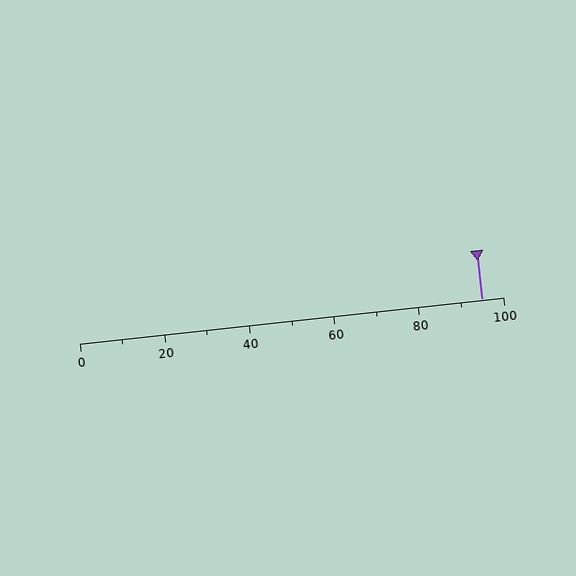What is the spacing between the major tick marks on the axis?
The major ticks are spaced 20 apart.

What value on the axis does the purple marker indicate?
The marker indicates approximately 95.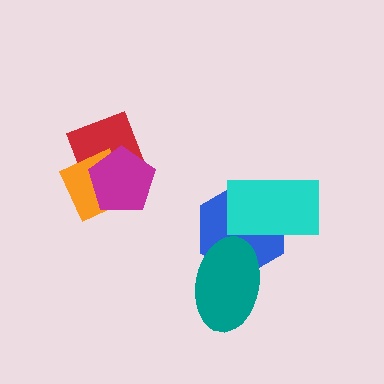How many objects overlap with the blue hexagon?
2 objects overlap with the blue hexagon.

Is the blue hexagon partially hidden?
Yes, it is partially covered by another shape.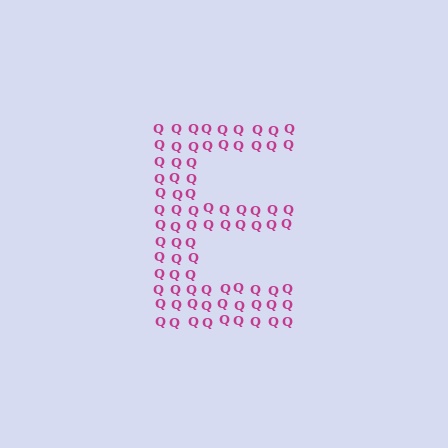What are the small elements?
The small elements are letter Q's.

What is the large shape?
The large shape is the letter E.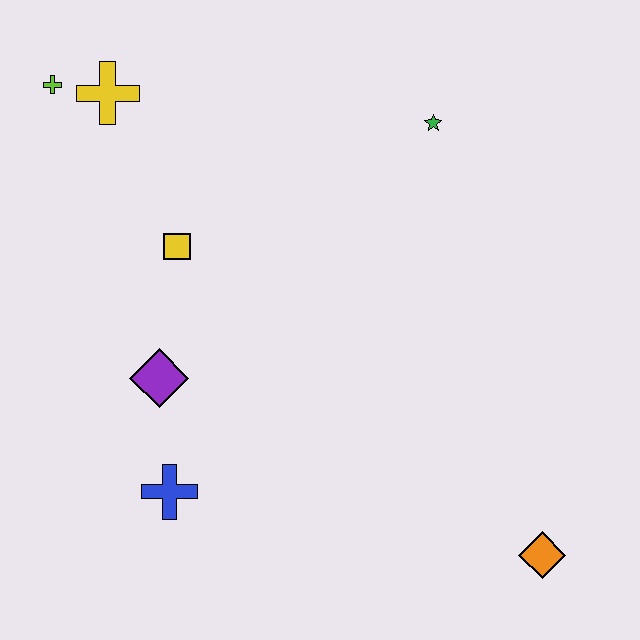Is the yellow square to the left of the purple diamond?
No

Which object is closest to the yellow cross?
The lime cross is closest to the yellow cross.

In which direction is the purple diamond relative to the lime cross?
The purple diamond is below the lime cross.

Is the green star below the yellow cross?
Yes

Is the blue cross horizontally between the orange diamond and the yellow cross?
Yes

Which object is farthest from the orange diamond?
The lime cross is farthest from the orange diamond.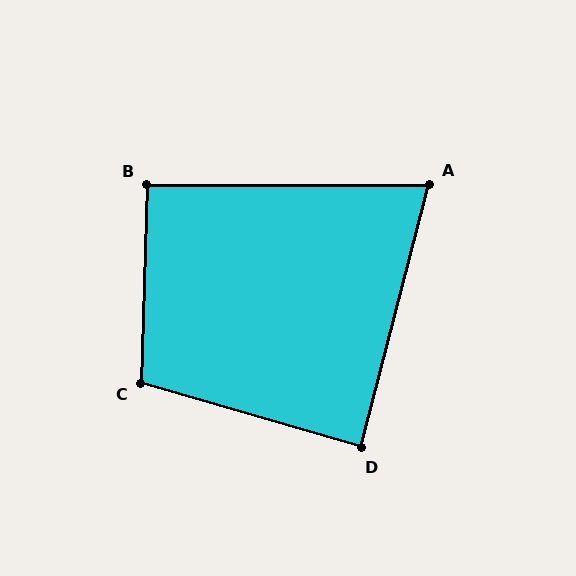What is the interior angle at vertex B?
Approximately 92 degrees (approximately right).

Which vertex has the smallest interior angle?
A, at approximately 75 degrees.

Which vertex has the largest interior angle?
C, at approximately 105 degrees.